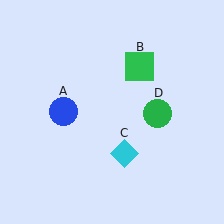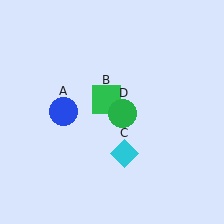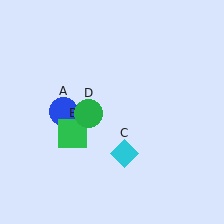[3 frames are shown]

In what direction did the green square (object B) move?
The green square (object B) moved down and to the left.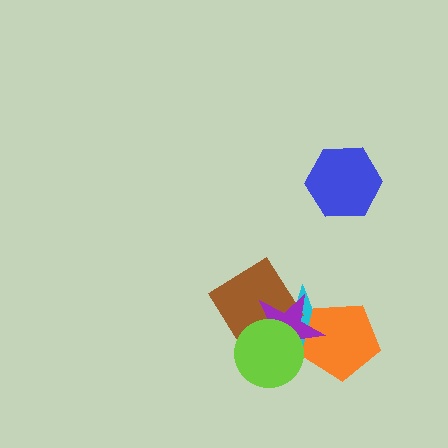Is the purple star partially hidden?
Yes, it is partially covered by another shape.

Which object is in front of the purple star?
The lime circle is in front of the purple star.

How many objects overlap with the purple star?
4 objects overlap with the purple star.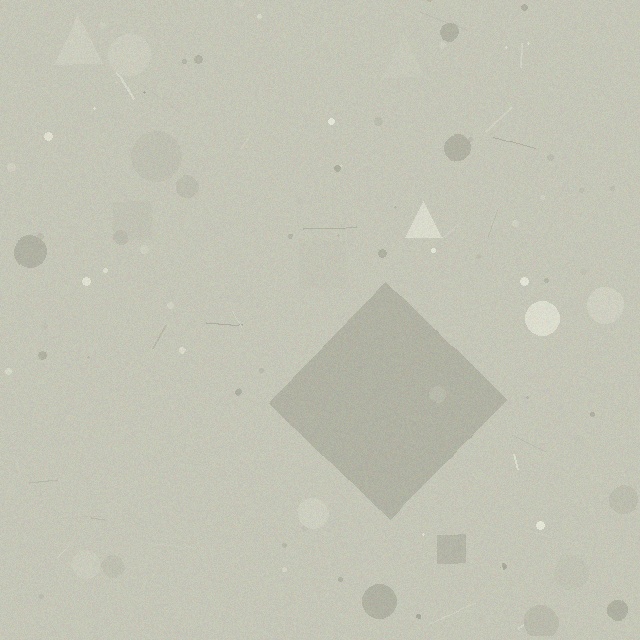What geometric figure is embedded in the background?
A diamond is embedded in the background.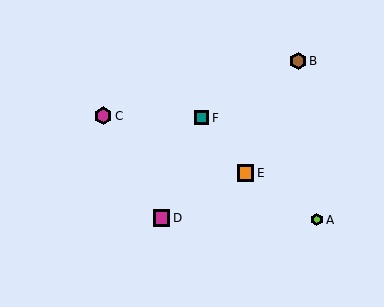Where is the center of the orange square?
The center of the orange square is at (246, 173).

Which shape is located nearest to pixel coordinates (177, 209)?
The magenta square (labeled D) at (162, 218) is nearest to that location.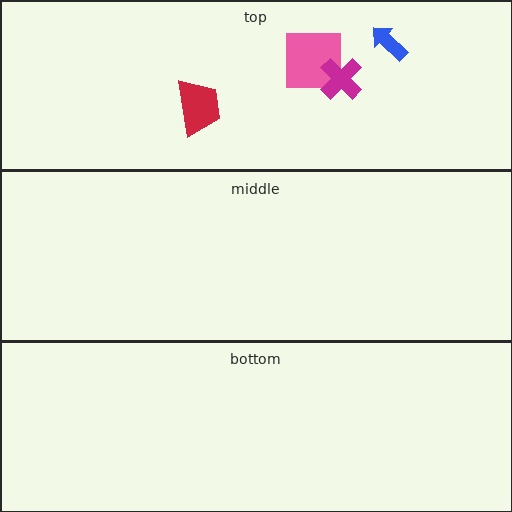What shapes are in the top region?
The pink square, the magenta cross, the red trapezoid, the blue arrow.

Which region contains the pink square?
The top region.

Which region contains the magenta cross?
The top region.